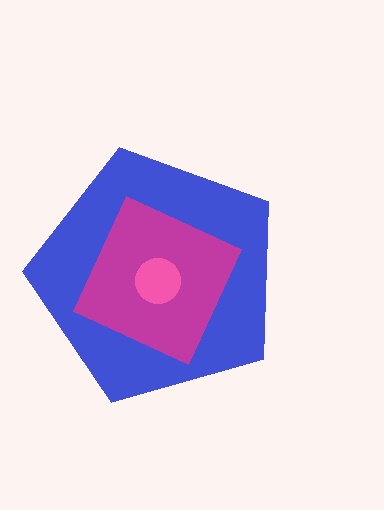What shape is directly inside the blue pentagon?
The magenta diamond.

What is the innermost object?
The pink circle.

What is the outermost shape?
The blue pentagon.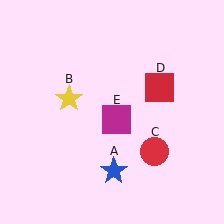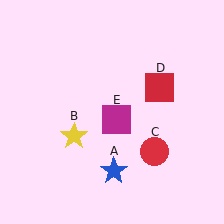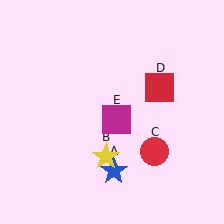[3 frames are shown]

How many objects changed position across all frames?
1 object changed position: yellow star (object B).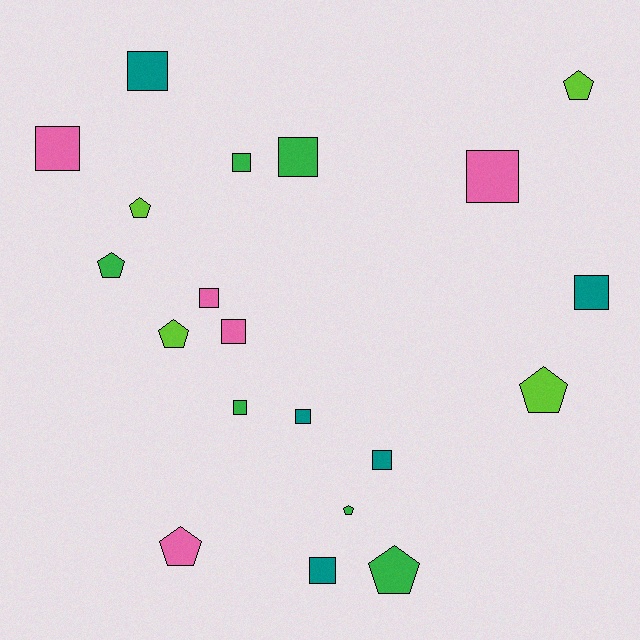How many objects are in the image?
There are 20 objects.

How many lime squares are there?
There are no lime squares.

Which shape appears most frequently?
Square, with 12 objects.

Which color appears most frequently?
Green, with 6 objects.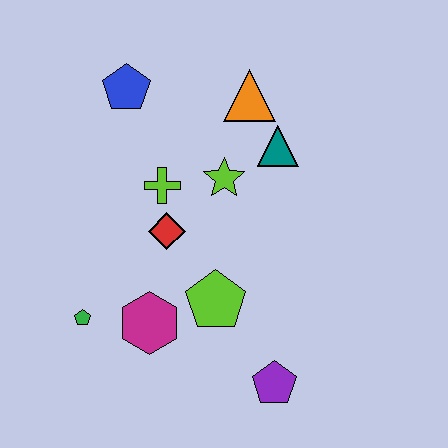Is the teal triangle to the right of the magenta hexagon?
Yes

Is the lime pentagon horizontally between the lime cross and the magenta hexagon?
No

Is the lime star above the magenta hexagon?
Yes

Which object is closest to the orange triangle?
The teal triangle is closest to the orange triangle.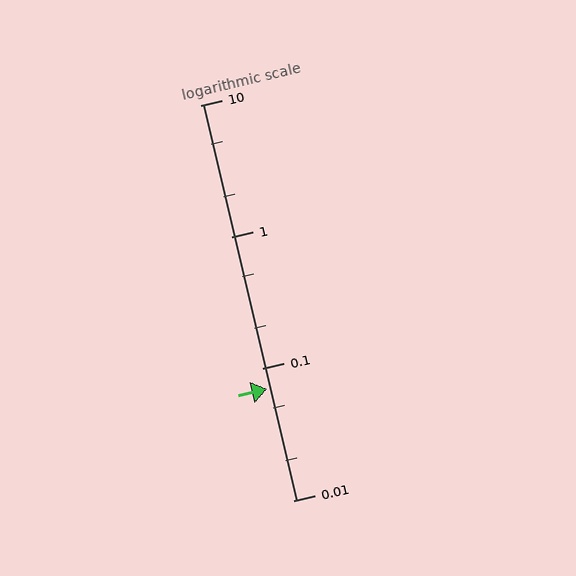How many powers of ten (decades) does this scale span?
The scale spans 3 decades, from 0.01 to 10.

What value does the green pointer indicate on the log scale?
The pointer indicates approximately 0.07.